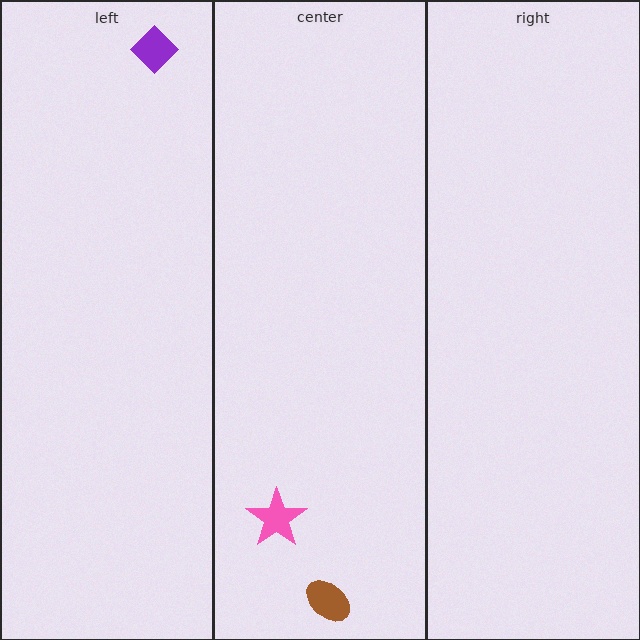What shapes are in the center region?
The pink star, the brown ellipse.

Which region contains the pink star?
The center region.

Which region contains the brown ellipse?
The center region.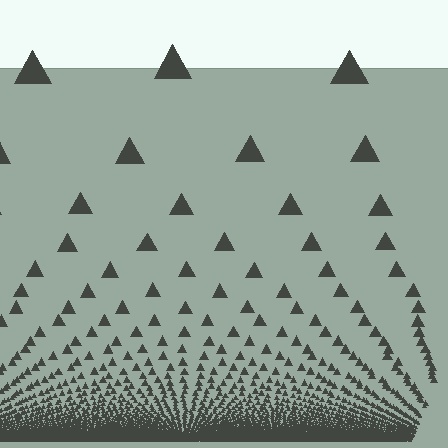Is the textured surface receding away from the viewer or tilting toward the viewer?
The surface appears to tilt toward the viewer. Texture elements get larger and sparser toward the top.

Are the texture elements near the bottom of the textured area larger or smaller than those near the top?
Smaller. The gradient is inverted — elements near the bottom are smaller and denser.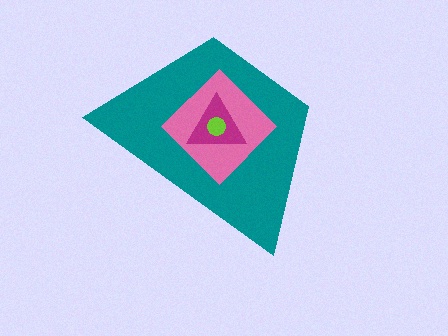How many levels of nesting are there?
4.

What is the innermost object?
The lime circle.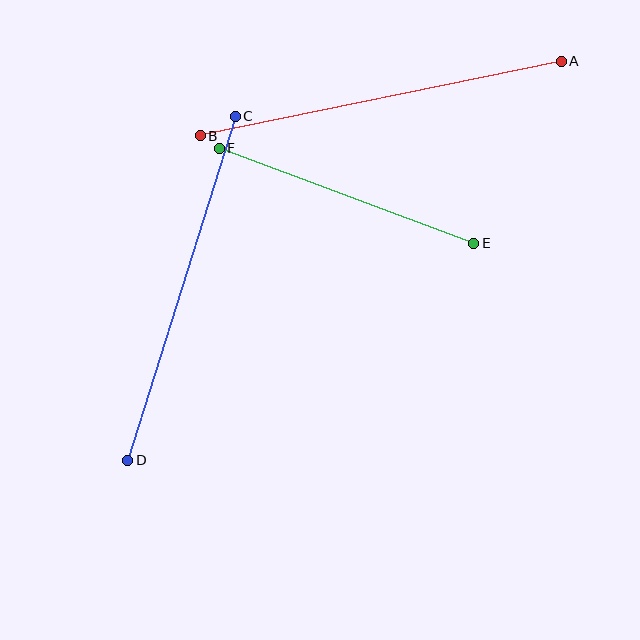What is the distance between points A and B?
The distance is approximately 369 pixels.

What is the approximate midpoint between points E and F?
The midpoint is at approximately (346, 196) pixels.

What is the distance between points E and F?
The distance is approximately 271 pixels.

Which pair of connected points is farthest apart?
Points A and B are farthest apart.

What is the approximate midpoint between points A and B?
The midpoint is at approximately (381, 99) pixels.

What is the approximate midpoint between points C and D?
The midpoint is at approximately (182, 288) pixels.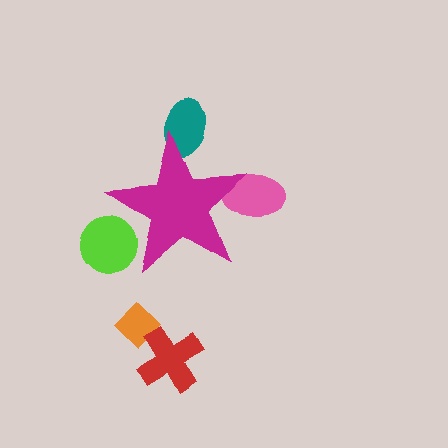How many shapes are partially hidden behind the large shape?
3 shapes are partially hidden.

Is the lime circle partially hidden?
Yes, the lime circle is partially hidden behind the magenta star.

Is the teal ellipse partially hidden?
Yes, the teal ellipse is partially hidden behind the magenta star.